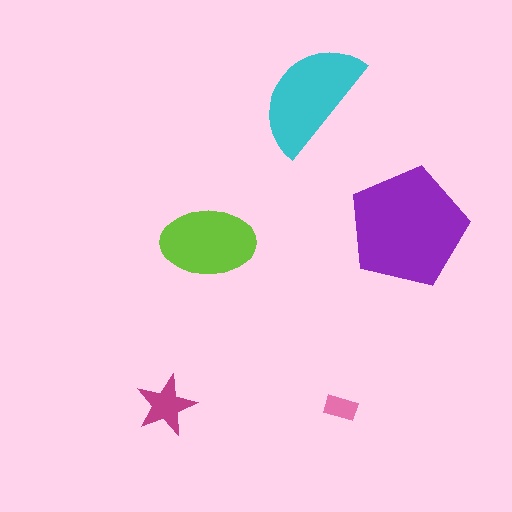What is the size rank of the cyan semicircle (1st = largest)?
2nd.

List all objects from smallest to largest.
The pink rectangle, the magenta star, the lime ellipse, the cyan semicircle, the purple pentagon.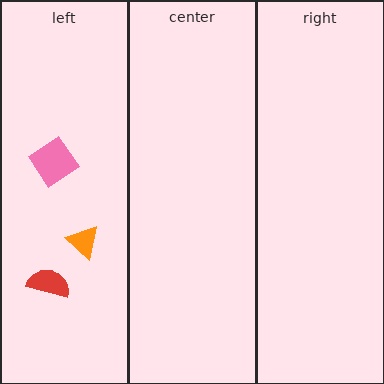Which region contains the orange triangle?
The left region.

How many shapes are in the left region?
3.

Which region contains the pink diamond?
The left region.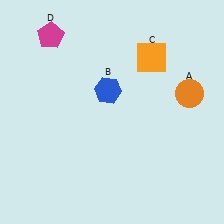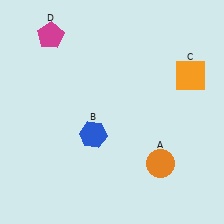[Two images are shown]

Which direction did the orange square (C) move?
The orange square (C) moved right.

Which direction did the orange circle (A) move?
The orange circle (A) moved down.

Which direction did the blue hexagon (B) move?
The blue hexagon (B) moved down.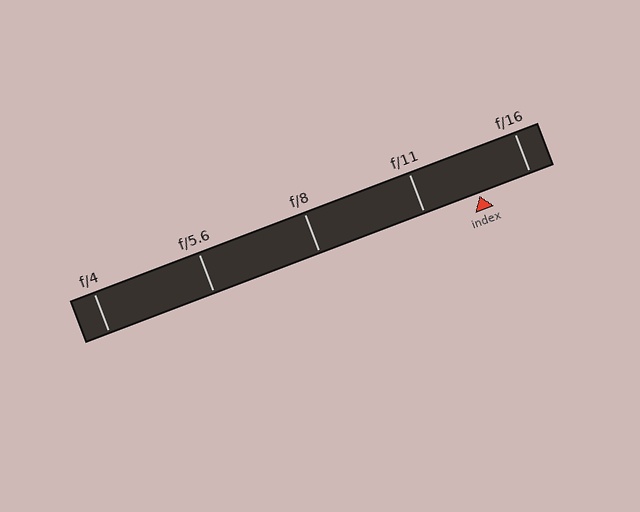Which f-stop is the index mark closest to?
The index mark is closest to f/16.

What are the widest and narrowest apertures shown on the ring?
The widest aperture shown is f/4 and the narrowest is f/16.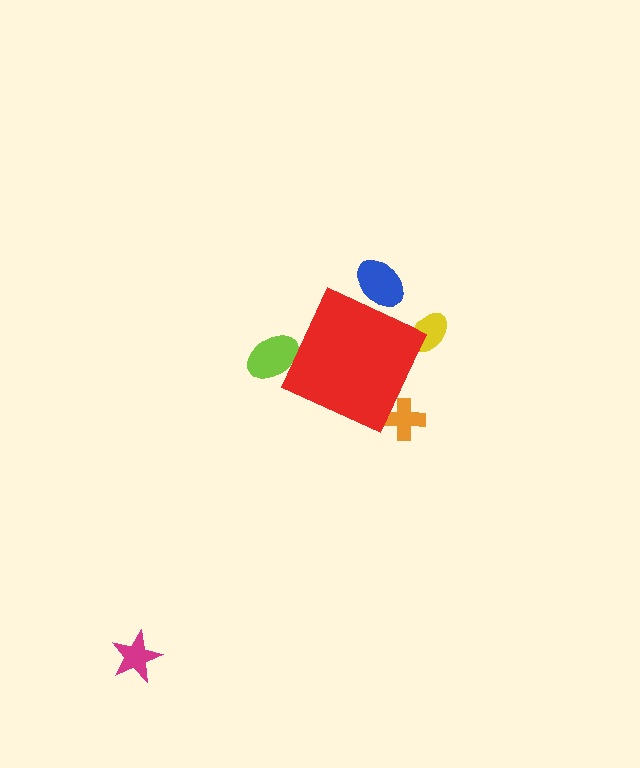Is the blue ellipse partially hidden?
Yes, the blue ellipse is partially hidden behind the red diamond.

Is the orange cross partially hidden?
Yes, the orange cross is partially hidden behind the red diamond.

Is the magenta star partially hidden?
No, the magenta star is fully visible.